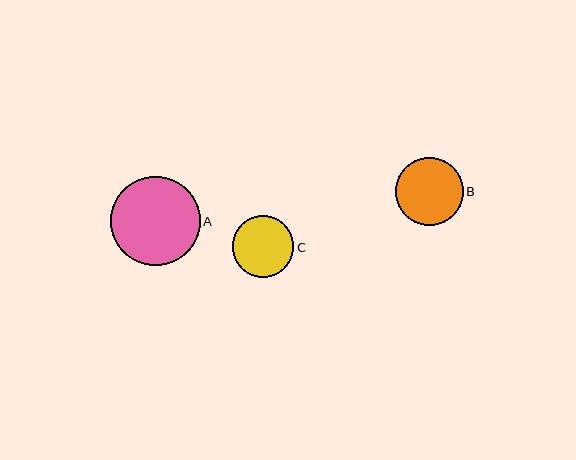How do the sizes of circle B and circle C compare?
Circle B and circle C are approximately the same size.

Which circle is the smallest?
Circle C is the smallest with a size of approximately 62 pixels.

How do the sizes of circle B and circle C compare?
Circle B and circle C are approximately the same size.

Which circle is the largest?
Circle A is the largest with a size of approximately 89 pixels.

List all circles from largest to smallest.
From largest to smallest: A, B, C.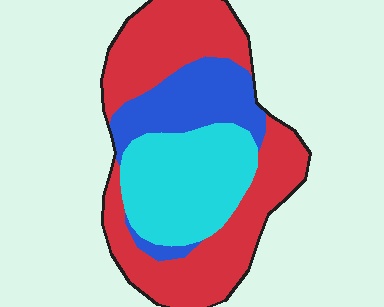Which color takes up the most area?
Red, at roughly 50%.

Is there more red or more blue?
Red.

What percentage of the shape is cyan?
Cyan takes up between a quarter and a half of the shape.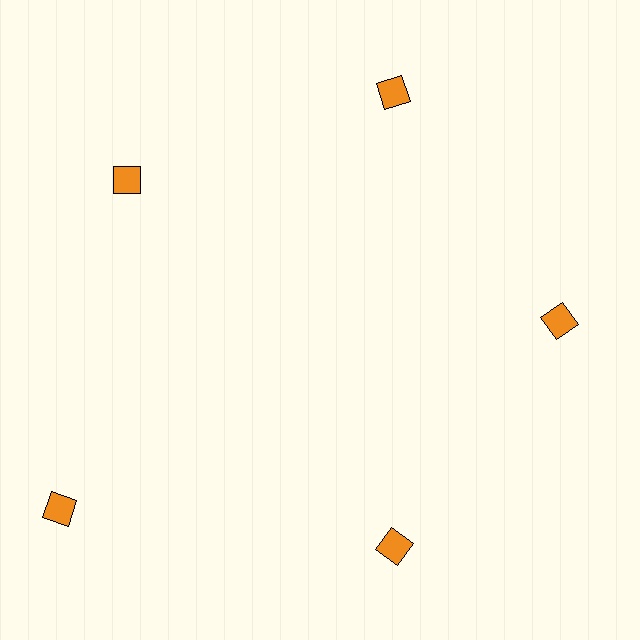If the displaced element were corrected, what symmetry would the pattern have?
It would have 5-fold rotational symmetry — the pattern would map onto itself every 72 degrees.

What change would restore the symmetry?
The symmetry would be restored by moving it inward, back onto the ring so that all 5 squares sit at equal angles and equal distance from the center.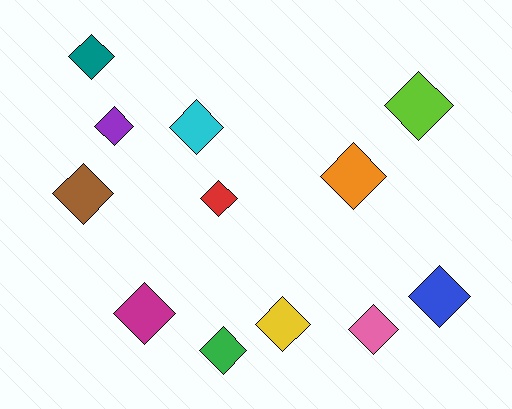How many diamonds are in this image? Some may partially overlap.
There are 12 diamonds.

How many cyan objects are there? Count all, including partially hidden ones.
There is 1 cyan object.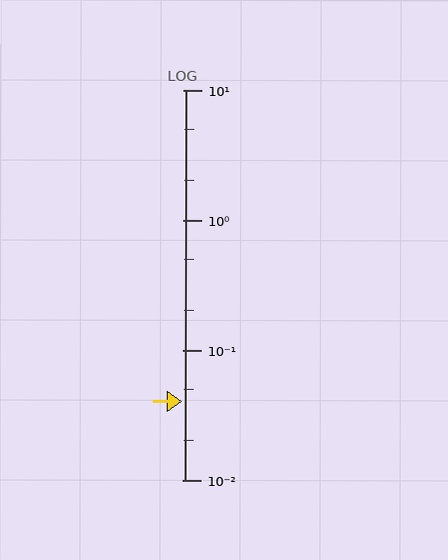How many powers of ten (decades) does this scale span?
The scale spans 3 decades, from 0.01 to 10.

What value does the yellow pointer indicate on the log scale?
The pointer indicates approximately 0.04.